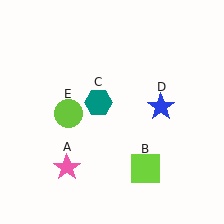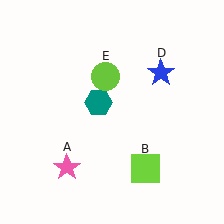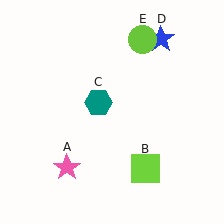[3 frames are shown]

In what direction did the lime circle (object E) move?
The lime circle (object E) moved up and to the right.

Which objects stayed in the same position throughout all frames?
Pink star (object A) and lime square (object B) and teal hexagon (object C) remained stationary.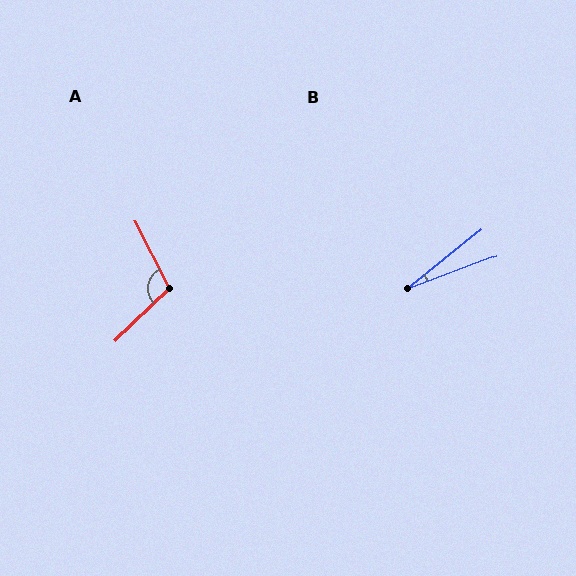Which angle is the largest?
A, at approximately 107 degrees.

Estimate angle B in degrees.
Approximately 18 degrees.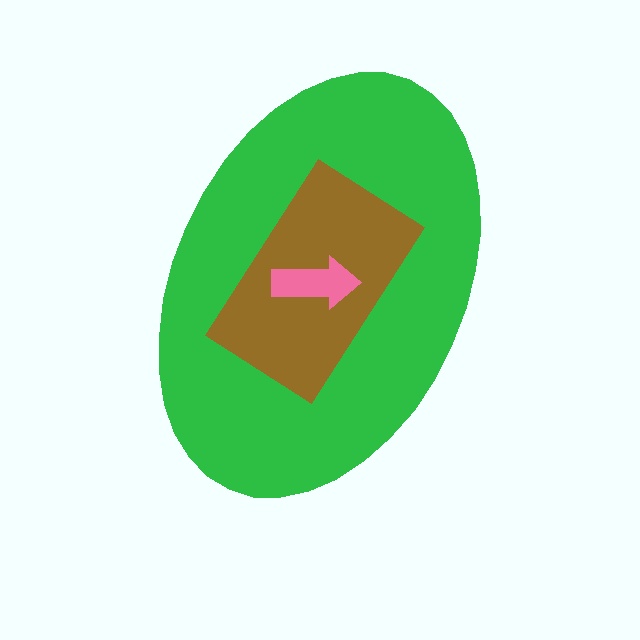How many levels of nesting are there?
3.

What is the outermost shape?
The green ellipse.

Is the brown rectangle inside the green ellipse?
Yes.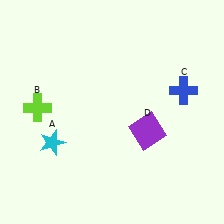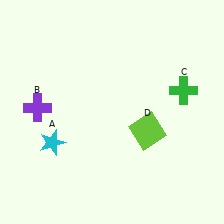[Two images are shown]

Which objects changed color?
B changed from lime to purple. C changed from blue to green. D changed from purple to lime.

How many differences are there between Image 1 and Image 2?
There are 3 differences between the two images.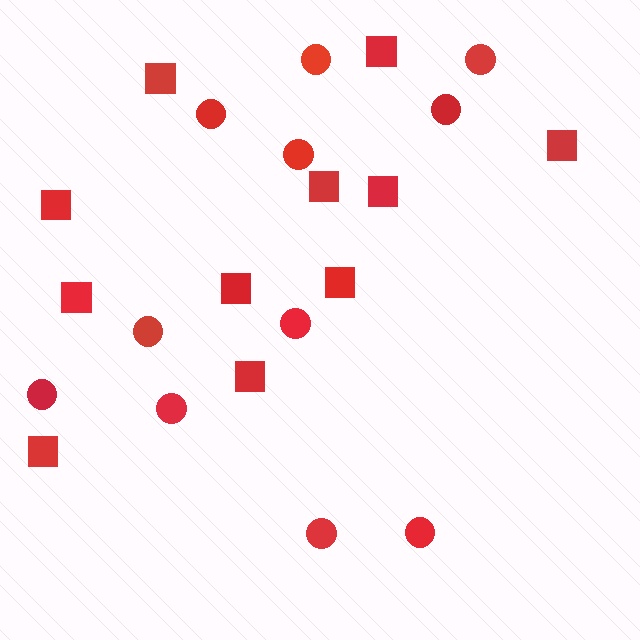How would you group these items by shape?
There are 2 groups: one group of squares (11) and one group of circles (11).